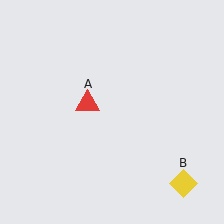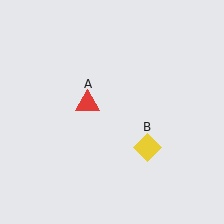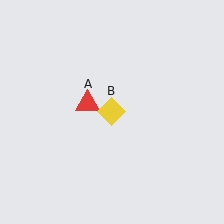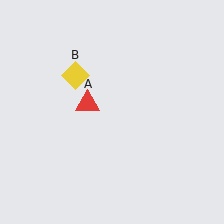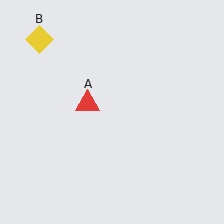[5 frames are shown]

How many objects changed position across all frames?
1 object changed position: yellow diamond (object B).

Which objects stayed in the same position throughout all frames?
Red triangle (object A) remained stationary.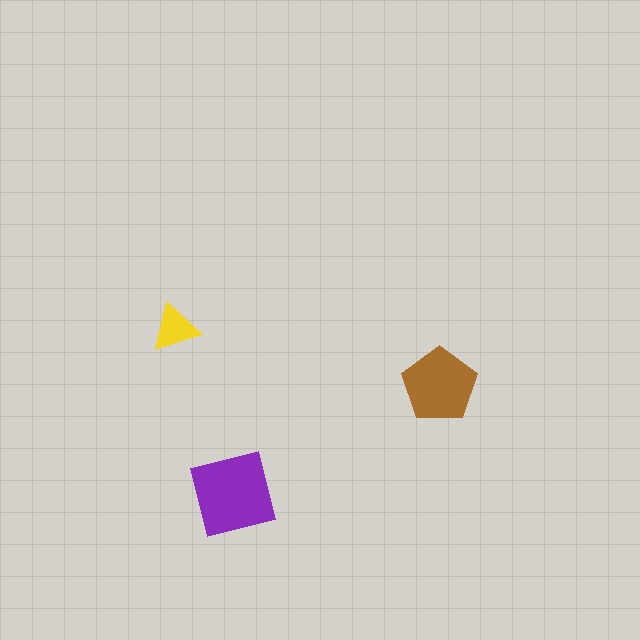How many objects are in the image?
There are 3 objects in the image.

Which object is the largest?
The purple square.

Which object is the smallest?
The yellow triangle.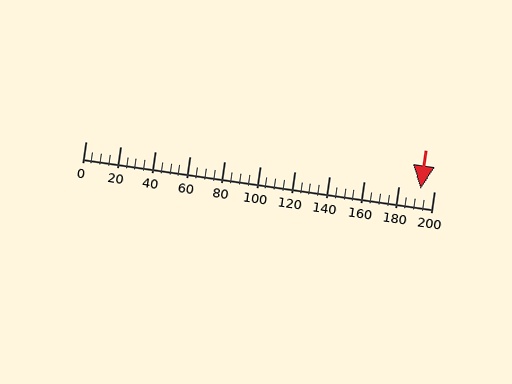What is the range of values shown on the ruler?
The ruler shows values from 0 to 200.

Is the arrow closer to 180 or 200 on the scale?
The arrow is closer to 200.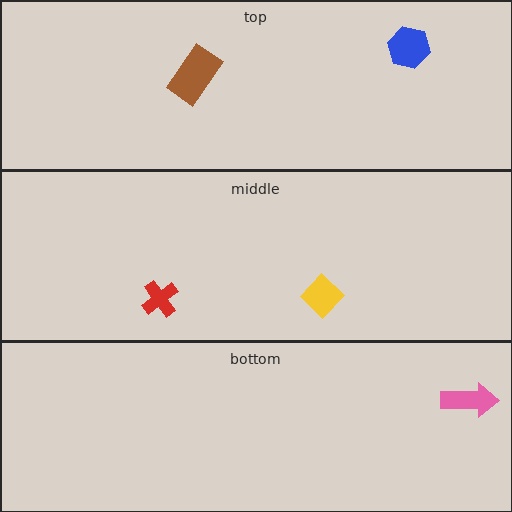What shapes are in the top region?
The brown rectangle, the blue hexagon.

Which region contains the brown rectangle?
The top region.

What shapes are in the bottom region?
The pink arrow.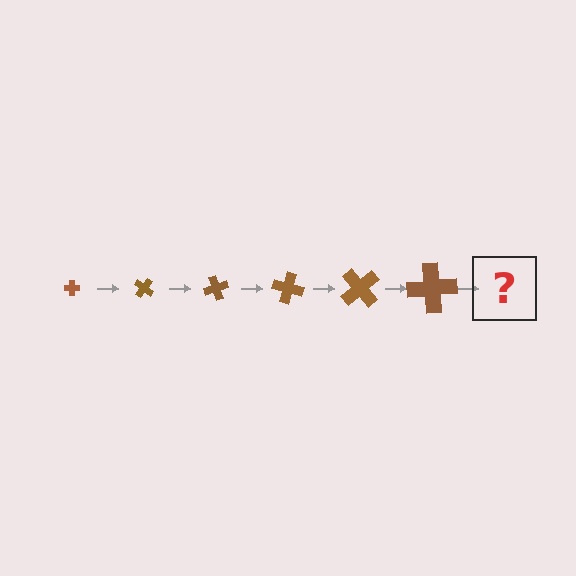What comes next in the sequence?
The next element should be a cross, larger than the previous one and rotated 210 degrees from the start.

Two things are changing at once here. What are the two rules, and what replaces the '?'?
The two rules are that the cross grows larger each step and it rotates 35 degrees each step. The '?' should be a cross, larger than the previous one and rotated 210 degrees from the start.